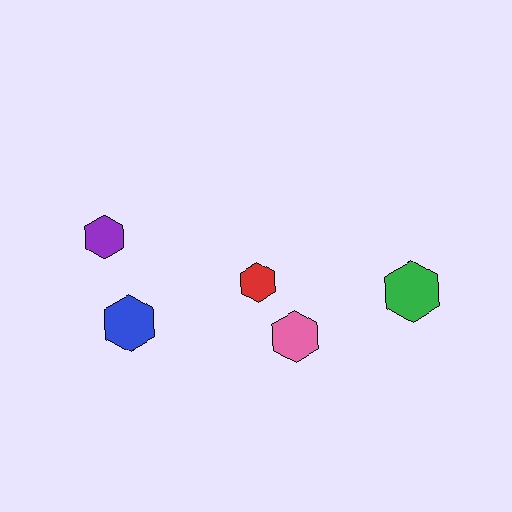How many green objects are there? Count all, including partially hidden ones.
There is 1 green object.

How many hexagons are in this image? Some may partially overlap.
There are 5 hexagons.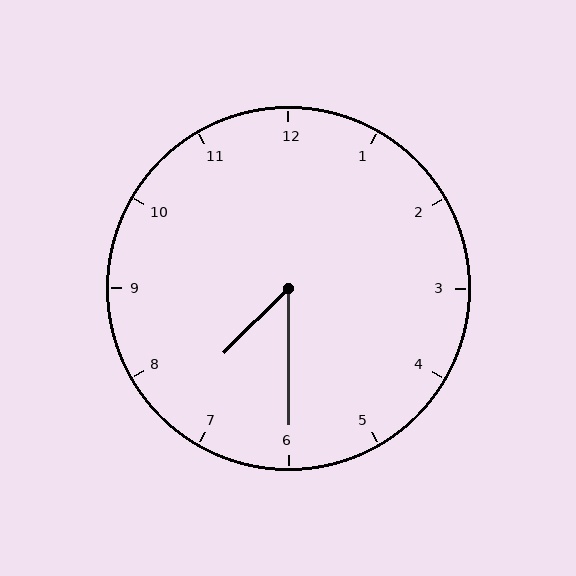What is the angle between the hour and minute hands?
Approximately 45 degrees.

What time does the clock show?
7:30.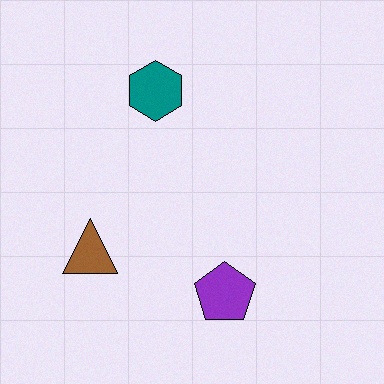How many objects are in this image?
There are 3 objects.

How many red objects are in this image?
There are no red objects.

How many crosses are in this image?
There are no crosses.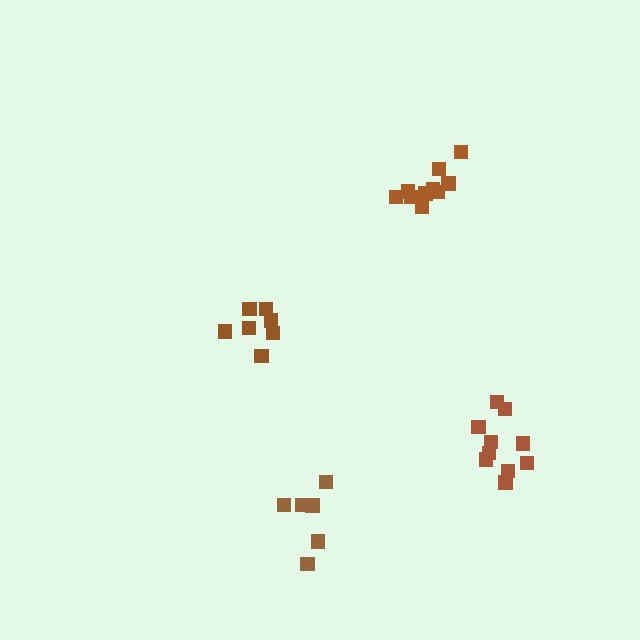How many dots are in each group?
Group 1: 10 dots, Group 2: 7 dots, Group 3: 10 dots, Group 4: 6 dots (33 total).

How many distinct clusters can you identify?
There are 4 distinct clusters.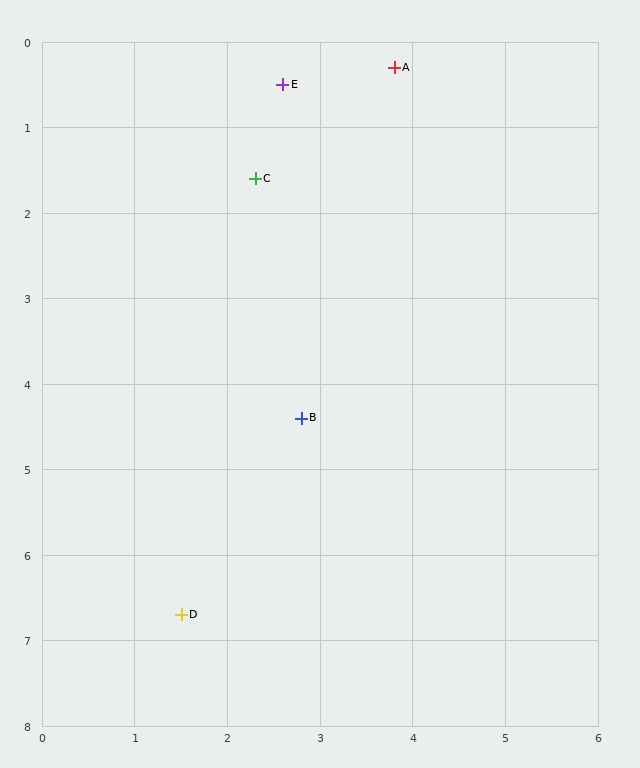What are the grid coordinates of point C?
Point C is at approximately (2.3, 1.6).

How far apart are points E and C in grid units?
Points E and C are about 1.1 grid units apart.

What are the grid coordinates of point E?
Point E is at approximately (2.6, 0.5).